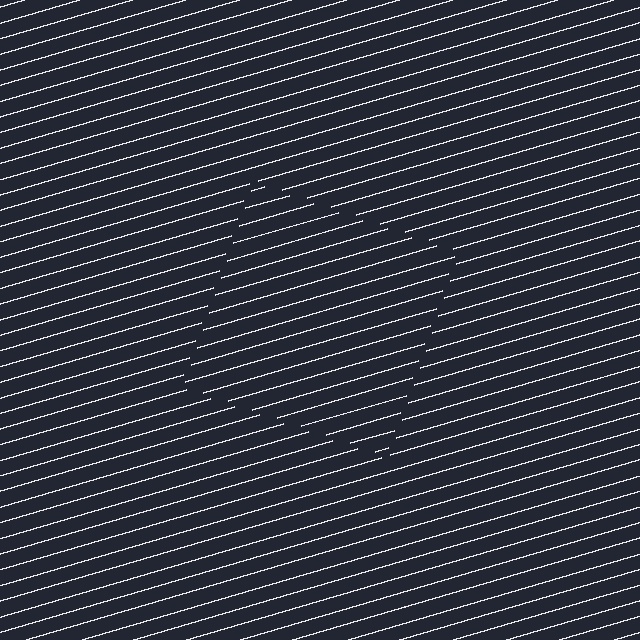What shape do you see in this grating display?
An illusory square. The interior of the shape contains the same grating, shifted by half a period — the contour is defined by the phase discontinuity where line-ends from the inner and outer gratings abut.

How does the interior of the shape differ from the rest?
The interior of the shape contains the same grating, shifted by half a period — the contour is defined by the phase discontinuity where line-ends from the inner and outer gratings abut.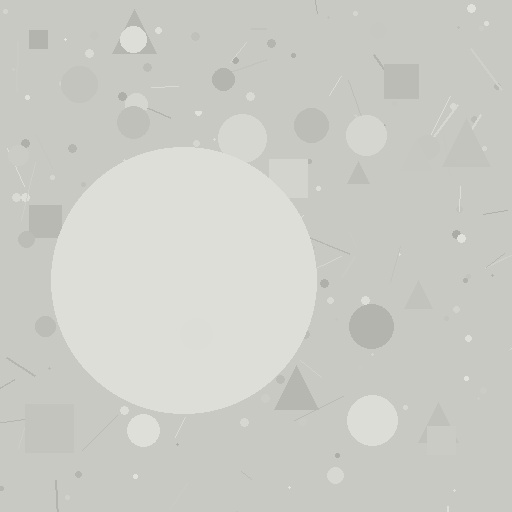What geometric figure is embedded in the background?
A circle is embedded in the background.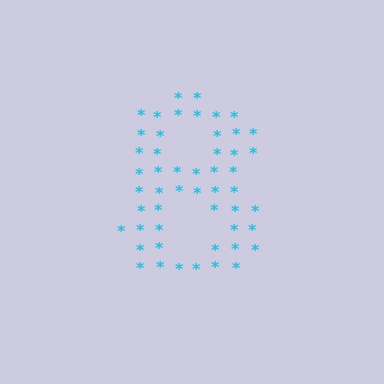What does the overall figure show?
The overall figure shows the digit 8.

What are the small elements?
The small elements are asterisks.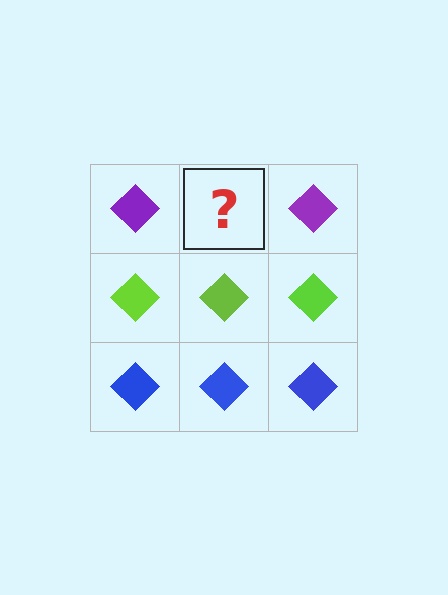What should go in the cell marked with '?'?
The missing cell should contain a purple diamond.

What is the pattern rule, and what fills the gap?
The rule is that each row has a consistent color. The gap should be filled with a purple diamond.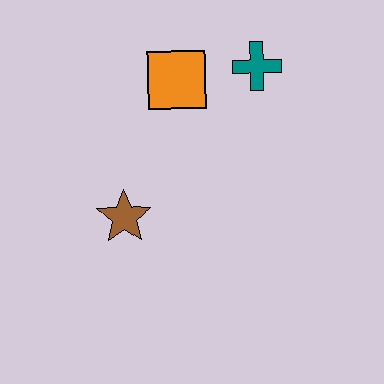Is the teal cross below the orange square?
No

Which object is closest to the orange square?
The teal cross is closest to the orange square.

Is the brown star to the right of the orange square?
No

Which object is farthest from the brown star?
The teal cross is farthest from the brown star.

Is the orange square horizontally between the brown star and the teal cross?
Yes